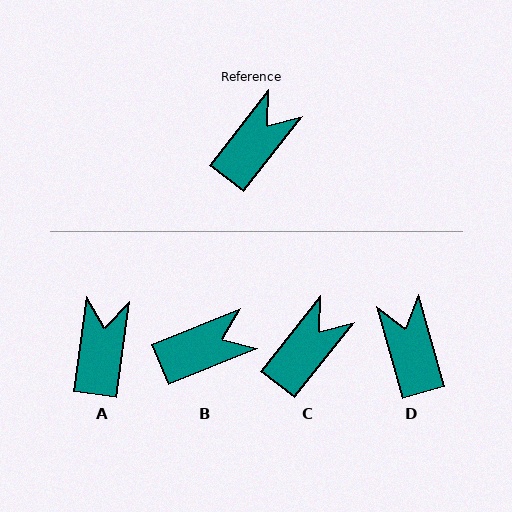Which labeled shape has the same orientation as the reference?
C.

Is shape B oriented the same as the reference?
No, it is off by about 29 degrees.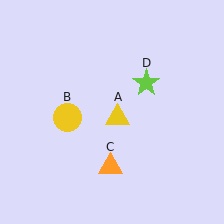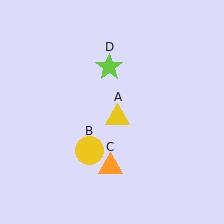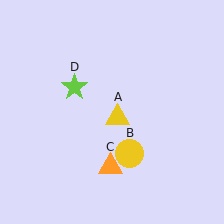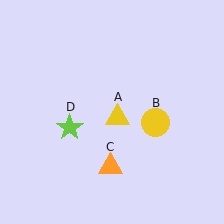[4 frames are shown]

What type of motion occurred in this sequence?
The yellow circle (object B), lime star (object D) rotated counterclockwise around the center of the scene.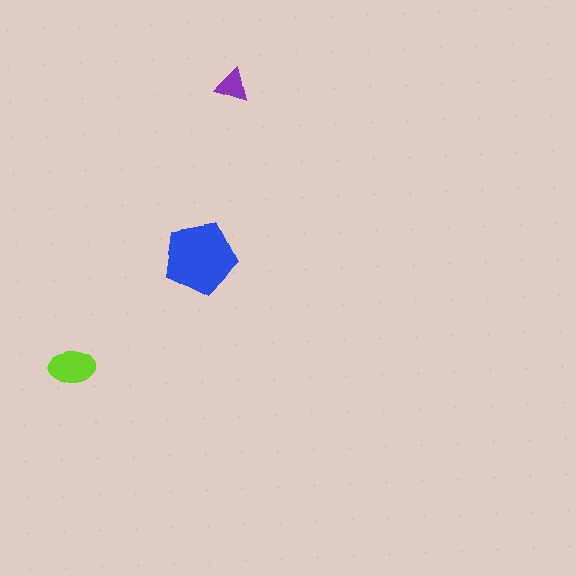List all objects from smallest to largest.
The purple triangle, the lime ellipse, the blue pentagon.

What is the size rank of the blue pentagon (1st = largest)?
1st.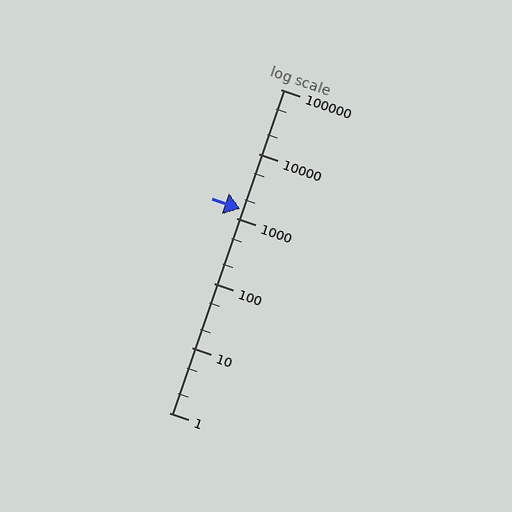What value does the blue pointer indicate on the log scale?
The pointer indicates approximately 1400.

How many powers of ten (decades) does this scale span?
The scale spans 5 decades, from 1 to 100000.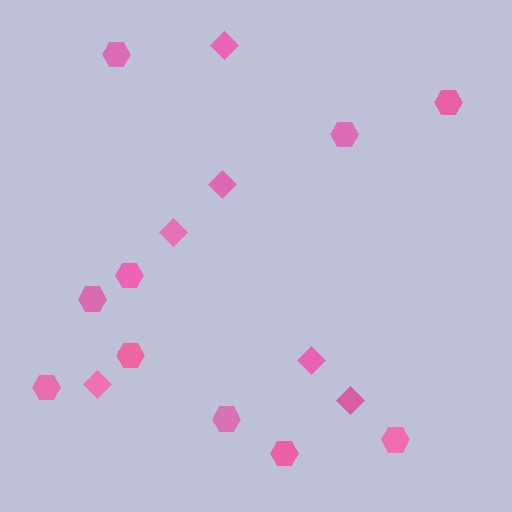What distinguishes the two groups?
There are 2 groups: one group of hexagons (10) and one group of diamonds (6).